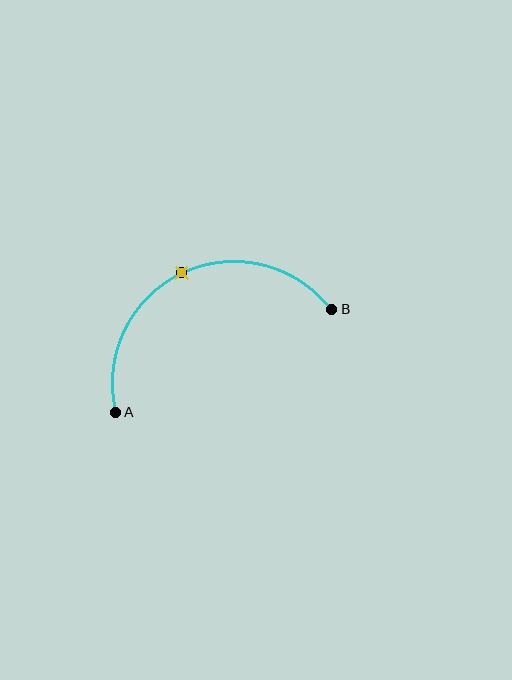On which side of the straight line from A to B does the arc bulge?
The arc bulges above the straight line connecting A and B.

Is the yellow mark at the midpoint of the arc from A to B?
Yes. The yellow mark lies on the arc at equal arc-length from both A and B — it is the arc midpoint.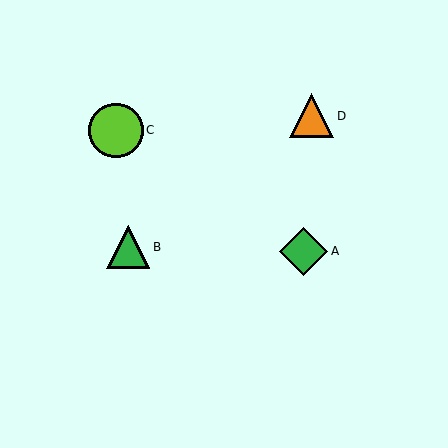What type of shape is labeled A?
Shape A is a green diamond.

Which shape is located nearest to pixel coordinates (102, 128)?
The lime circle (labeled C) at (116, 130) is nearest to that location.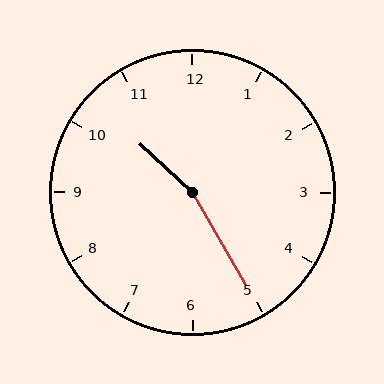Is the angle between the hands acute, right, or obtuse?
It is obtuse.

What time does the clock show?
10:25.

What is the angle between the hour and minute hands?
Approximately 162 degrees.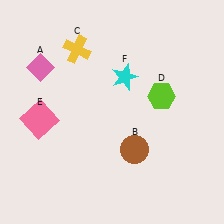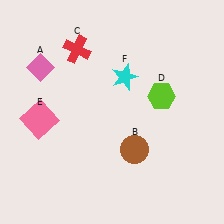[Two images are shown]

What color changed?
The cross (C) changed from yellow in Image 1 to red in Image 2.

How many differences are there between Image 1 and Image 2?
There is 1 difference between the two images.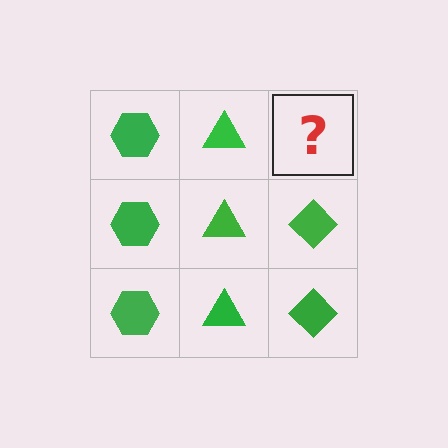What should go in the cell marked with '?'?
The missing cell should contain a green diamond.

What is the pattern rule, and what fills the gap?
The rule is that each column has a consistent shape. The gap should be filled with a green diamond.